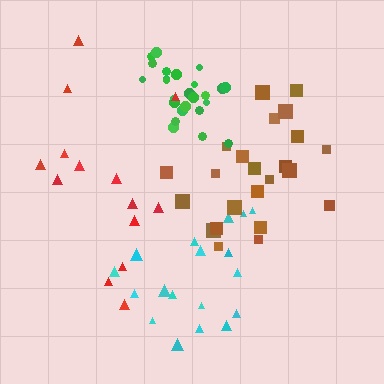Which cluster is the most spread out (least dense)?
Red.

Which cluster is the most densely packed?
Green.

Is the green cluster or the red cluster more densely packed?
Green.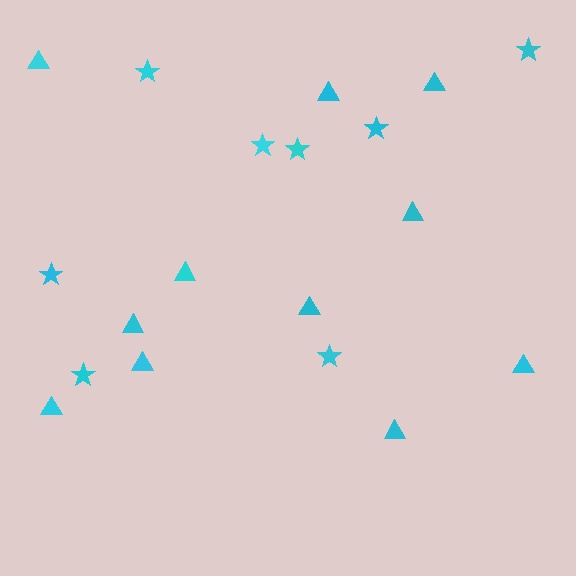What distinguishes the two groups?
There are 2 groups: one group of stars (8) and one group of triangles (11).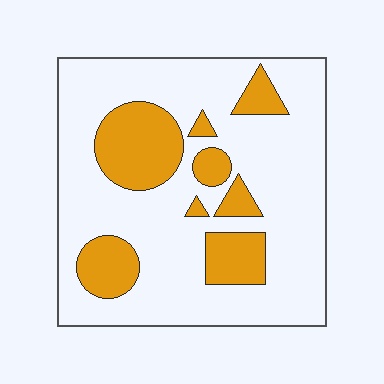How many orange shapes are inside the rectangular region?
8.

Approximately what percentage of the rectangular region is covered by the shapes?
Approximately 25%.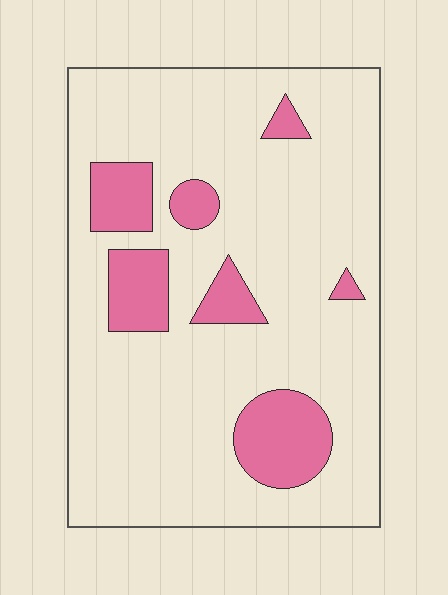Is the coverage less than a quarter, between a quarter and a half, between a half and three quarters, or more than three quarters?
Less than a quarter.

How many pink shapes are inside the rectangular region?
7.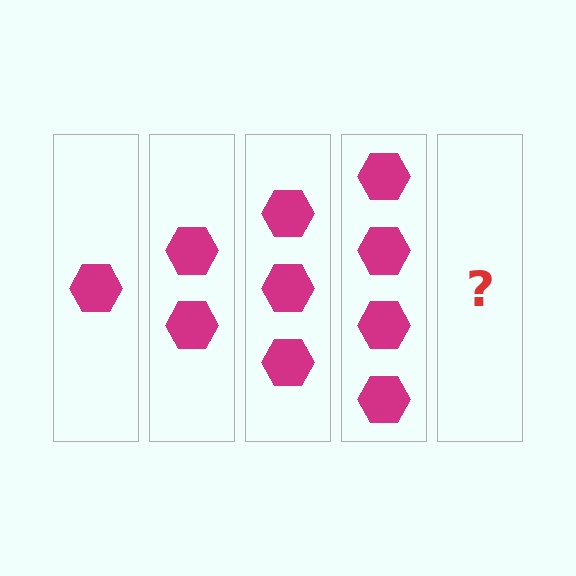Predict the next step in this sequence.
The next step is 5 hexagons.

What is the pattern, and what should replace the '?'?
The pattern is that each step adds one more hexagon. The '?' should be 5 hexagons.